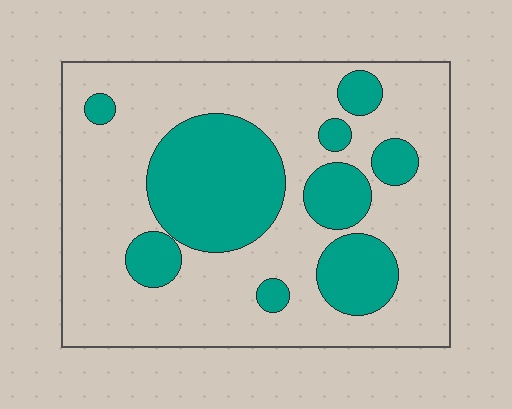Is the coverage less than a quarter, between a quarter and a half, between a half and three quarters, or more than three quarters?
Between a quarter and a half.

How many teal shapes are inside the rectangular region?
9.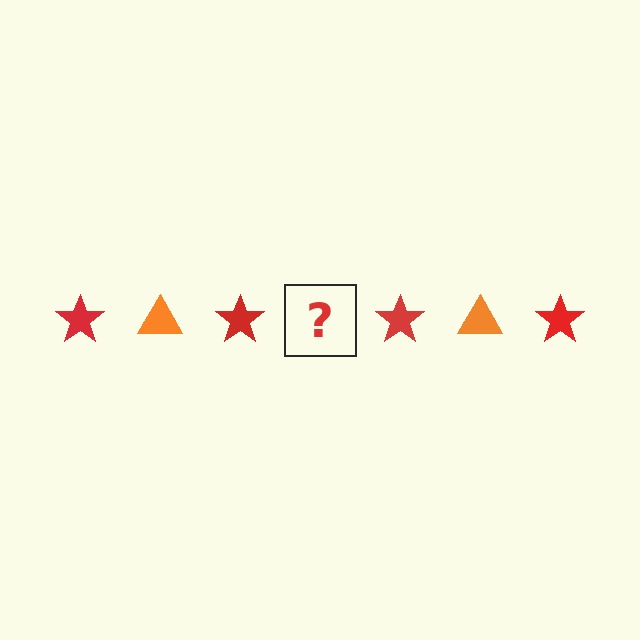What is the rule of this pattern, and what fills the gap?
The rule is that the pattern alternates between red star and orange triangle. The gap should be filled with an orange triangle.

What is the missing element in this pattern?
The missing element is an orange triangle.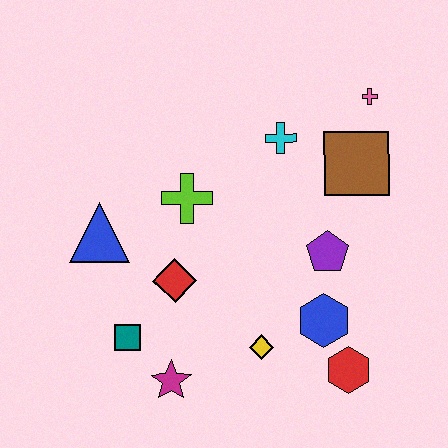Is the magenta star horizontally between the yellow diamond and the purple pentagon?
No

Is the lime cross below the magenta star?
No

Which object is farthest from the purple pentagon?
The blue triangle is farthest from the purple pentagon.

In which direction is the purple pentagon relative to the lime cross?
The purple pentagon is to the right of the lime cross.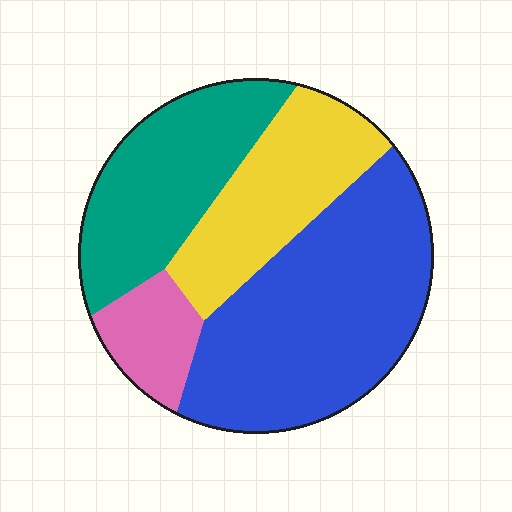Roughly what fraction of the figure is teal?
Teal covers 25% of the figure.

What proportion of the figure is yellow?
Yellow covers 22% of the figure.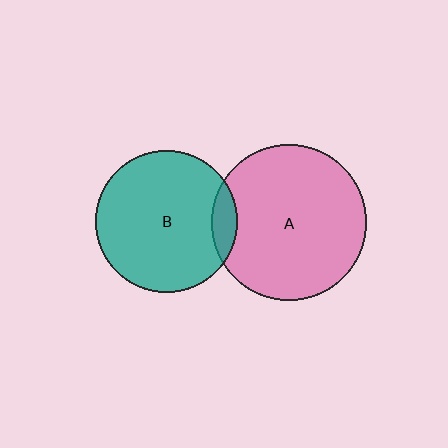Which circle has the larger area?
Circle A (pink).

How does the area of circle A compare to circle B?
Approximately 1.2 times.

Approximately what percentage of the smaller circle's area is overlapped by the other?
Approximately 10%.